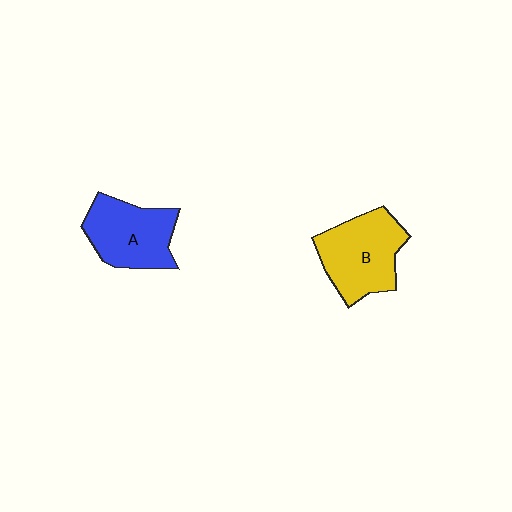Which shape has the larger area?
Shape B (yellow).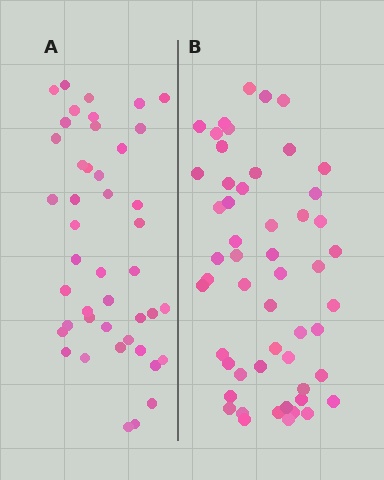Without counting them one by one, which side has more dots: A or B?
Region B (the right region) has more dots.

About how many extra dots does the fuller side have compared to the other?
Region B has roughly 8 or so more dots than region A.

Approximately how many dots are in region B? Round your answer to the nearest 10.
About 50 dots. (The exact count is 53, which rounds to 50.)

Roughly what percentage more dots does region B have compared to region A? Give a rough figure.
About 20% more.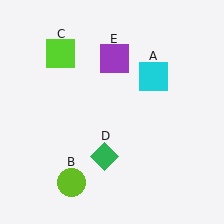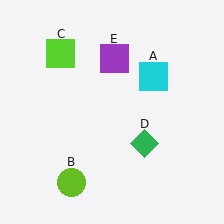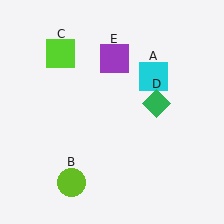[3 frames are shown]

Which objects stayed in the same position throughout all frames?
Cyan square (object A) and lime circle (object B) and lime square (object C) and purple square (object E) remained stationary.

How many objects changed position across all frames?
1 object changed position: green diamond (object D).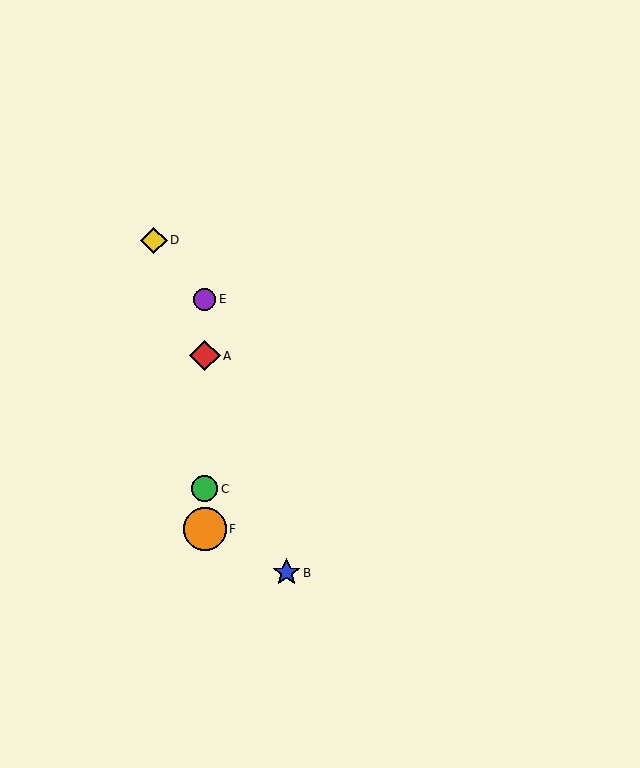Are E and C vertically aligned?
Yes, both are at x≈205.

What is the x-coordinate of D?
Object D is at x≈154.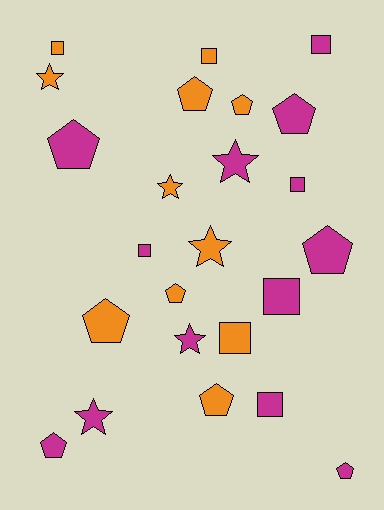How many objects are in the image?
There are 24 objects.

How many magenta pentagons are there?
There are 5 magenta pentagons.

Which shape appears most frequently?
Pentagon, with 10 objects.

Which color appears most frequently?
Magenta, with 13 objects.